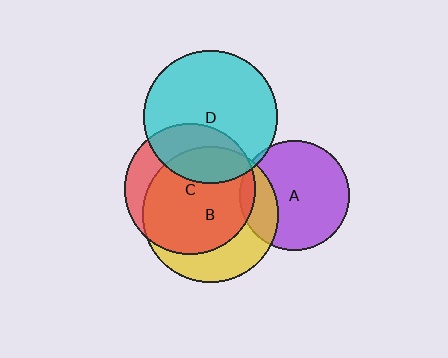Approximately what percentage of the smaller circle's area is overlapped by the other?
Approximately 25%.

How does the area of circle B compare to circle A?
Approximately 1.5 times.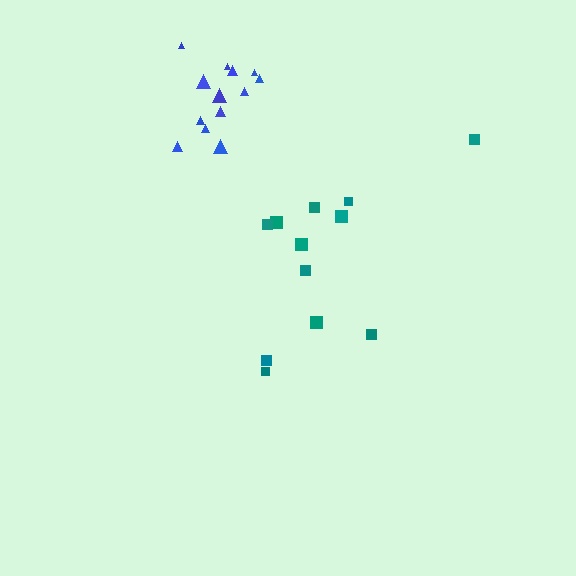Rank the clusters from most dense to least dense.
blue, teal.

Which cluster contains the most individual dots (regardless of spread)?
Blue (13).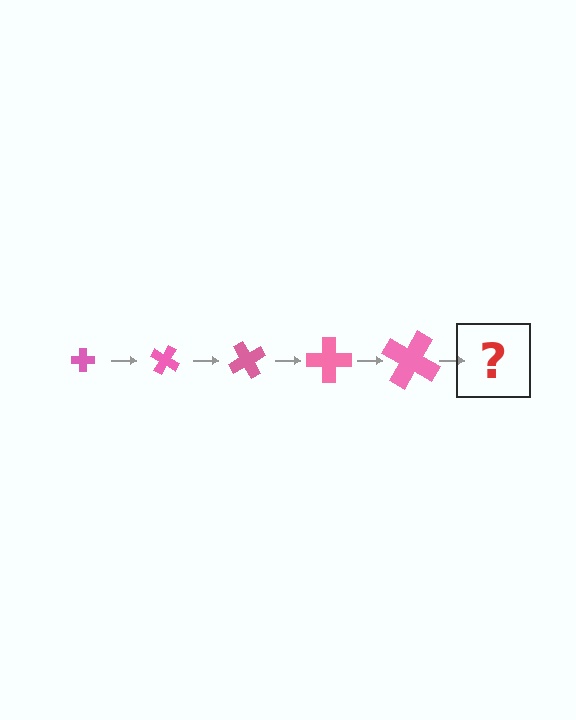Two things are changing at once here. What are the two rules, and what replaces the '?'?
The two rules are that the cross grows larger each step and it rotates 30 degrees each step. The '?' should be a cross, larger than the previous one and rotated 150 degrees from the start.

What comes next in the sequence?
The next element should be a cross, larger than the previous one and rotated 150 degrees from the start.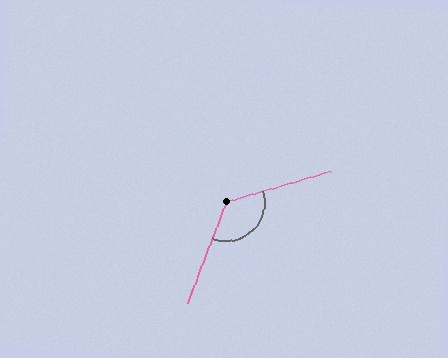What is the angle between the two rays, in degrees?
Approximately 127 degrees.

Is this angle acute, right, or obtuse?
It is obtuse.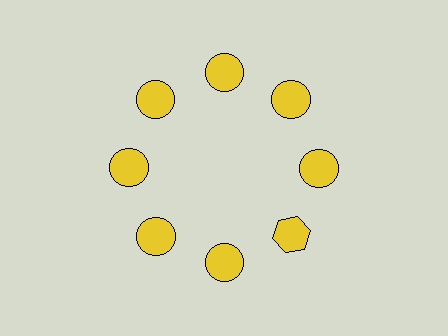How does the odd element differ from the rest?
It has a different shape: hexagon instead of circle.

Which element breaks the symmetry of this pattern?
The yellow hexagon at roughly the 4 o'clock position breaks the symmetry. All other shapes are yellow circles.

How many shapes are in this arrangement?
There are 8 shapes arranged in a ring pattern.